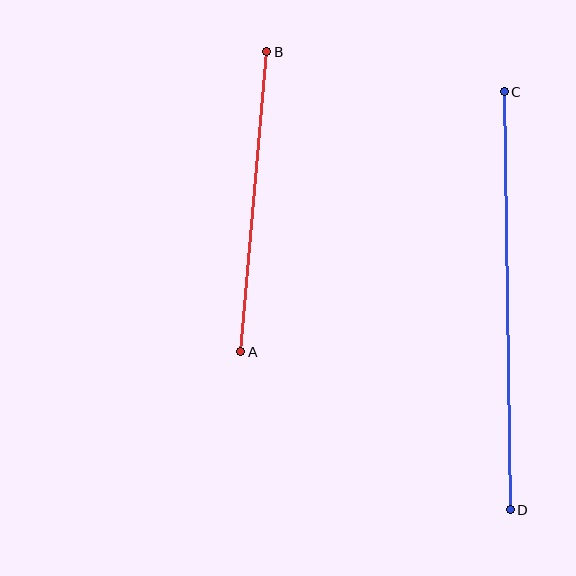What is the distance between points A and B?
The distance is approximately 301 pixels.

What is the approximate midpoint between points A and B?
The midpoint is at approximately (254, 202) pixels.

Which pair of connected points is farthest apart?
Points C and D are farthest apart.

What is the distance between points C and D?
The distance is approximately 418 pixels.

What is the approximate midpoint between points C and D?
The midpoint is at approximately (507, 301) pixels.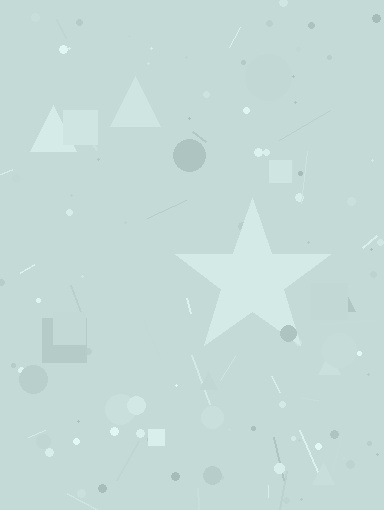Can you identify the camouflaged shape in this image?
The camouflaged shape is a star.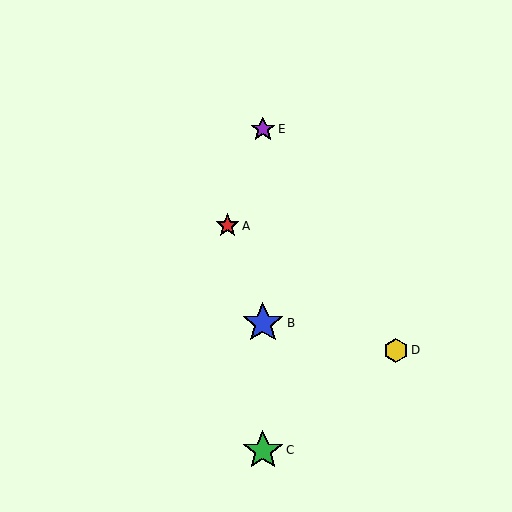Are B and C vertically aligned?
Yes, both are at x≈263.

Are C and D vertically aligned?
No, C is at x≈263 and D is at x≈396.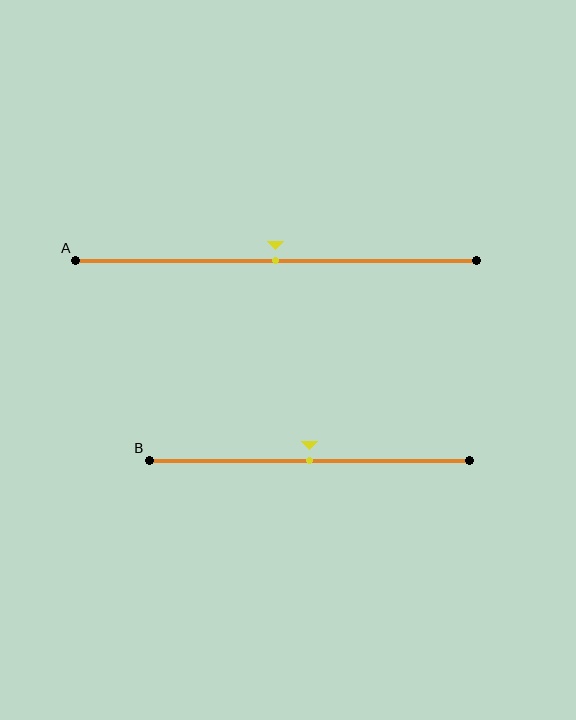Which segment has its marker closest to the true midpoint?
Segment A has its marker closest to the true midpoint.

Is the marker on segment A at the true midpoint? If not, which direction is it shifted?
Yes, the marker on segment A is at the true midpoint.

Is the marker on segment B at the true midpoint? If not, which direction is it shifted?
Yes, the marker on segment B is at the true midpoint.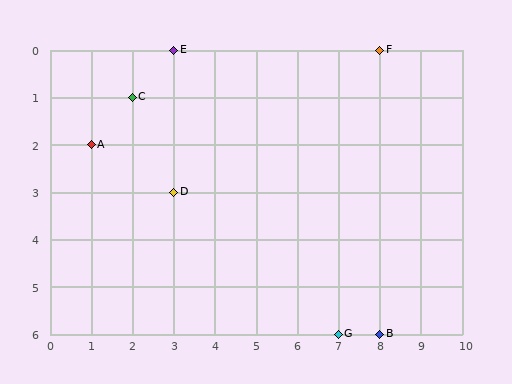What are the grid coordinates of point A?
Point A is at grid coordinates (1, 2).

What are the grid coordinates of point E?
Point E is at grid coordinates (3, 0).